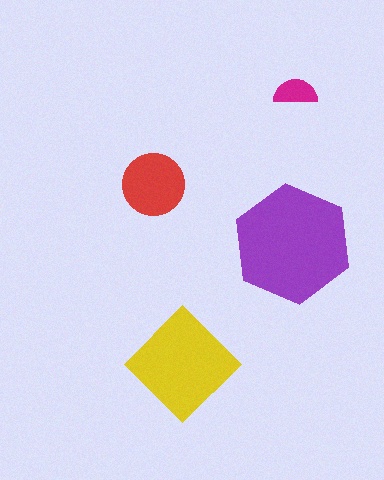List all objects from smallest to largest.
The magenta semicircle, the red circle, the yellow diamond, the purple hexagon.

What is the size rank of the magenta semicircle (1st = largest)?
4th.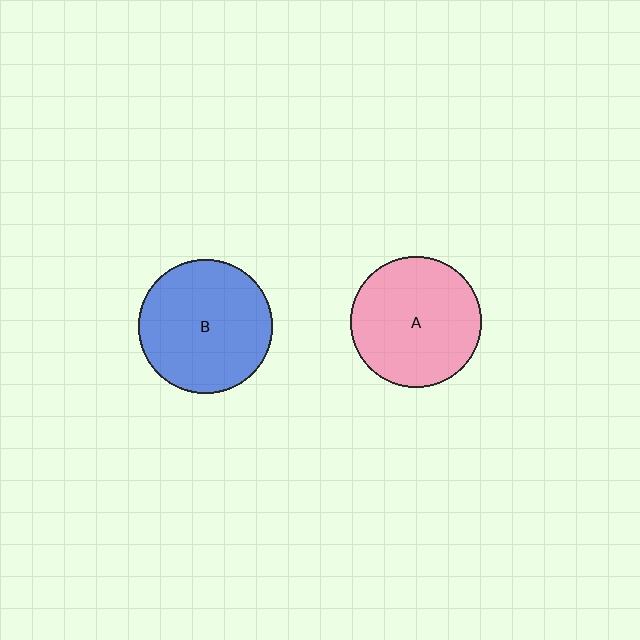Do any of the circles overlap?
No, none of the circles overlap.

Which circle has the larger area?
Circle B (blue).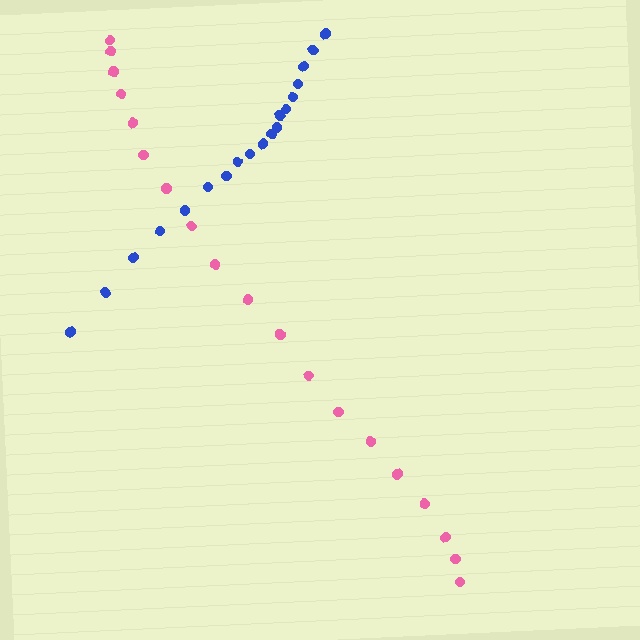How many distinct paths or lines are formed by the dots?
There are 2 distinct paths.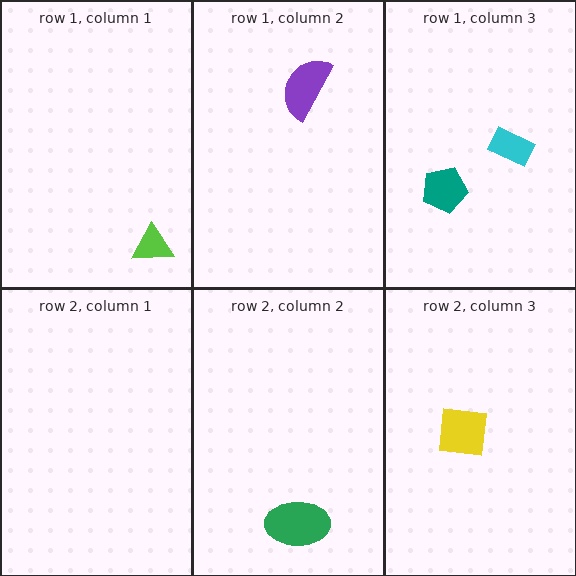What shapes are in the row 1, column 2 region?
The purple semicircle.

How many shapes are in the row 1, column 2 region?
1.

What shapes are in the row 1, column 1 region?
The lime triangle.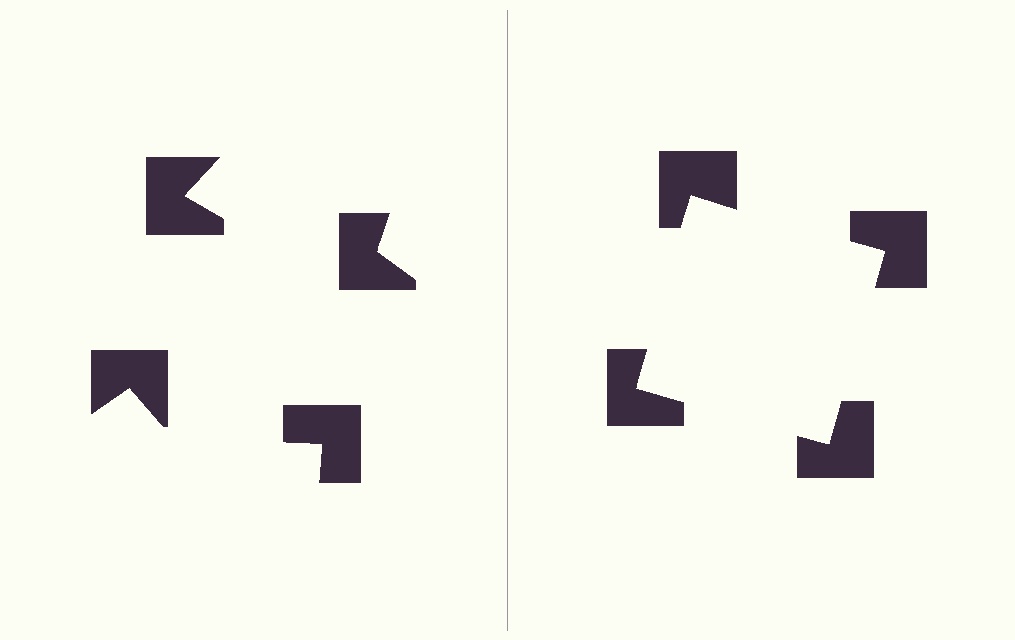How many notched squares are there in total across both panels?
8 — 4 on each side.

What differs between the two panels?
The notched squares are positioned identically on both sides; only the wedge orientations differ. On the right they align to a square; on the left they are misaligned.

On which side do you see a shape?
An illusory square appears on the right side. On the left side the wedge cuts are rotated, so no coherent shape forms.